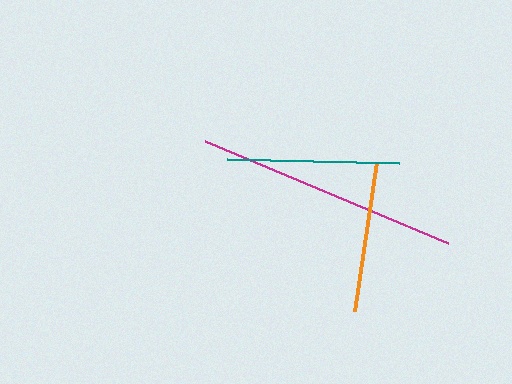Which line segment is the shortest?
The orange line is the shortest at approximately 151 pixels.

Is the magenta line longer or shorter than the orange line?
The magenta line is longer than the orange line.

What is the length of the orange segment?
The orange segment is approximately 151 pixels long.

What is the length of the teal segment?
The teal segment is approximately 172 pixels long.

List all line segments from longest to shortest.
From longest to shortest: magenta, teal, orange.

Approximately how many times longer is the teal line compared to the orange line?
The teal line is approximately 1.1 times the length of the orange line.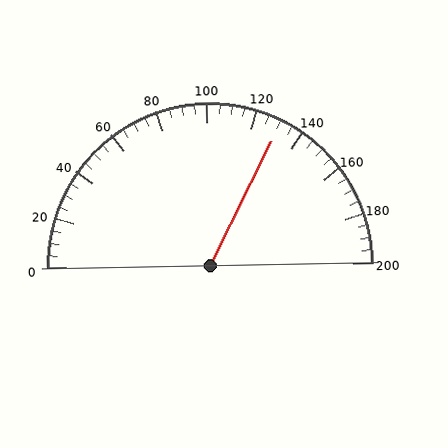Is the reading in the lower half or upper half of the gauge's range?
The reading is in the upper half of the range (0 to 200).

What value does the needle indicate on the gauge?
The needle indicates approximately 130.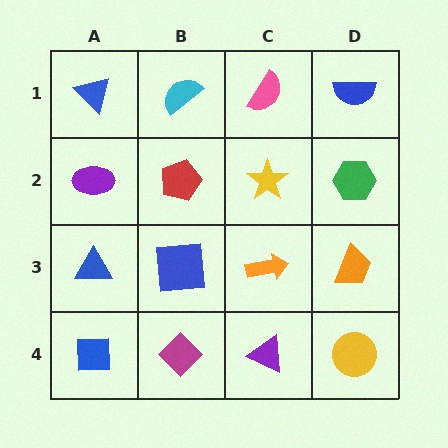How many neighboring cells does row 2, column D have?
3.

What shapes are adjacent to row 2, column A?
A blue triangle (row 1, column A), a blue triangle (row 3, column A), a red pentagon (row 2, column B).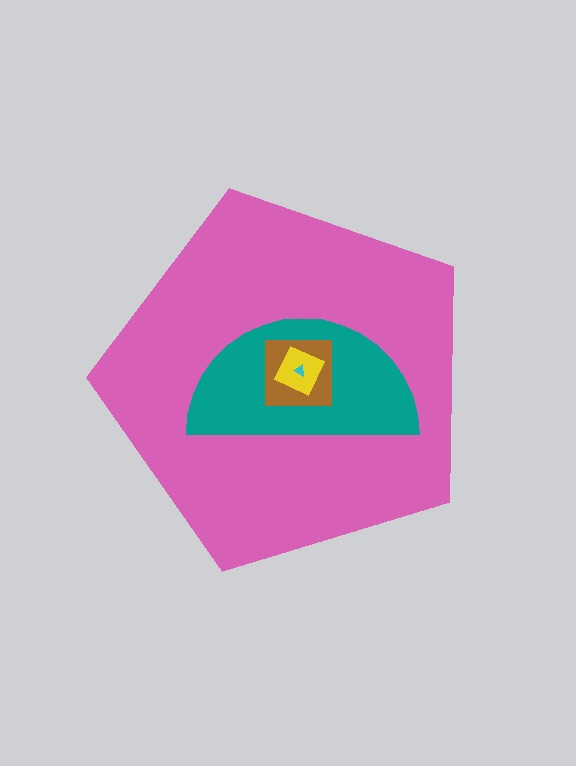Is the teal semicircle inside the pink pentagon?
Yes.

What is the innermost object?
The cyan triangle.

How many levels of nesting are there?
5.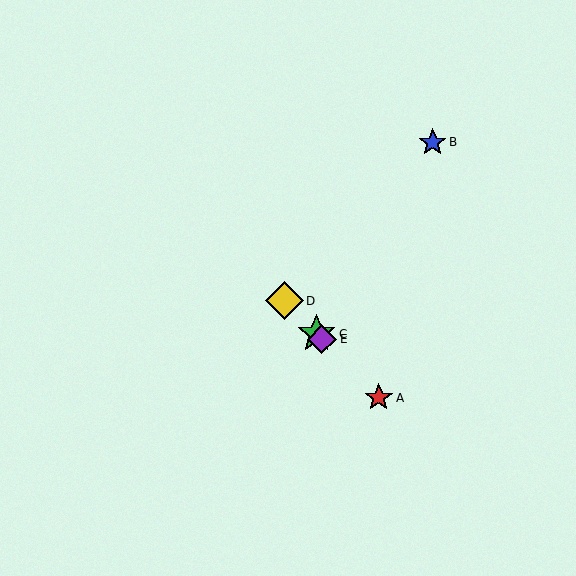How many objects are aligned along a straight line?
4 objects (A, C, D, E) are aligned along a straight line.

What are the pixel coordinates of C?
Object C is at (317, 334).